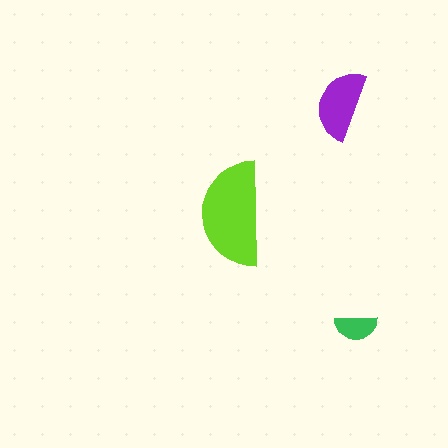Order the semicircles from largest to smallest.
the lime one, the purple one, the green one.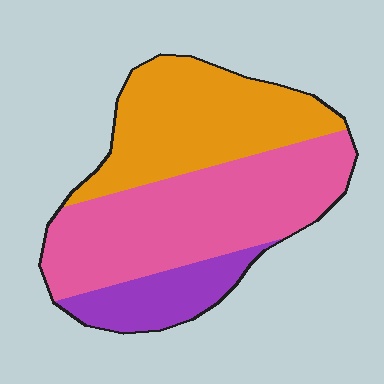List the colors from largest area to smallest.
From largest to smallest: pink, orange, purple.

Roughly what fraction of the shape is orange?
Orange takes up between a third and a half of the shape.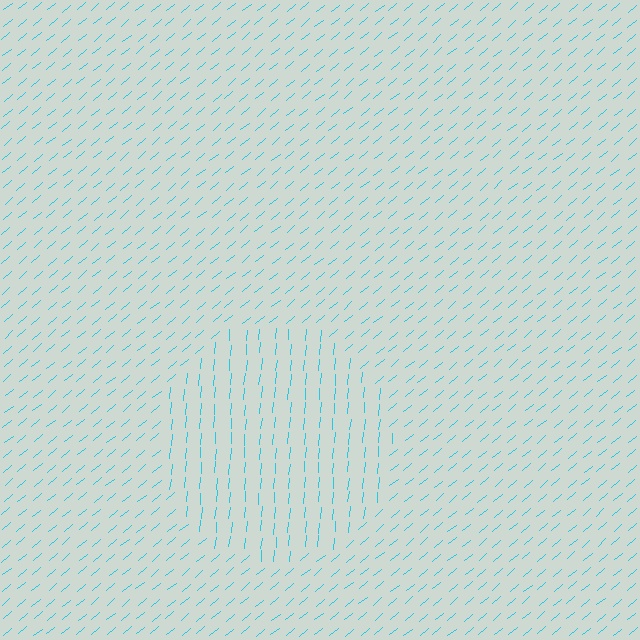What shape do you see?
I see a circle.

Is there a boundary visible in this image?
Yes, there is a texture boundary formed by a change in line orientation.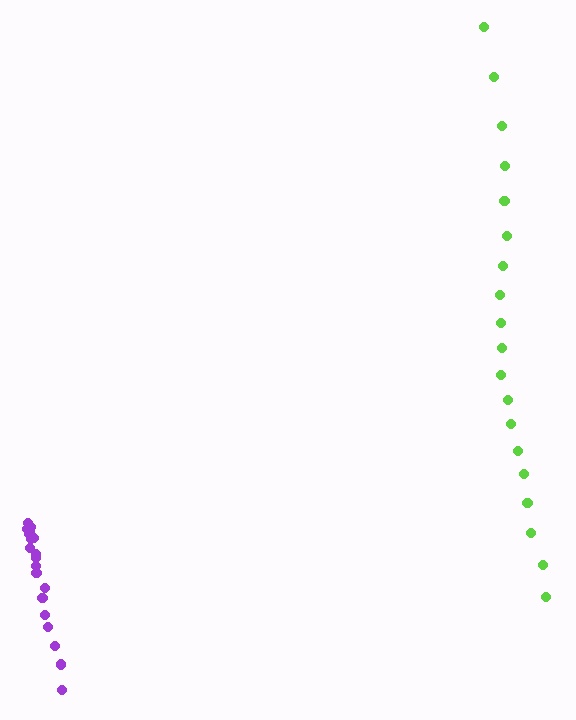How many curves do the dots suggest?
There are 2 distinct paths.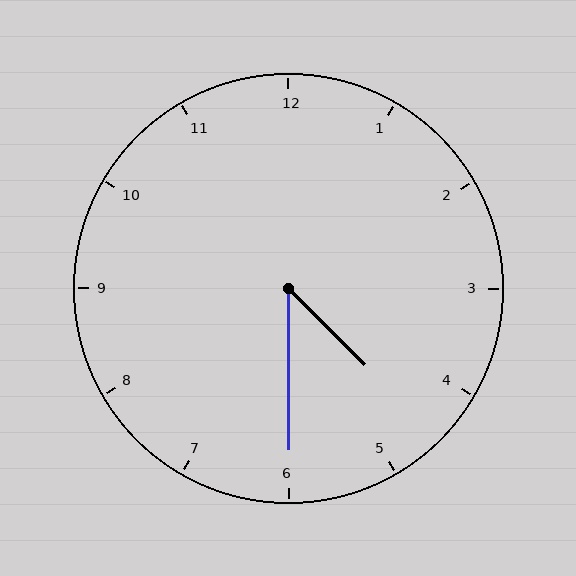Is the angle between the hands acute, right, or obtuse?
It is acute.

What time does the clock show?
4:30.